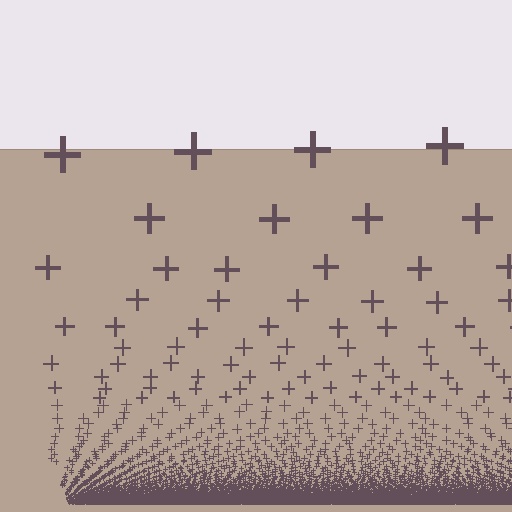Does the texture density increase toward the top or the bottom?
Density increases toward the bottom.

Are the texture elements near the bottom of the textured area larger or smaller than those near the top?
Smaller. The gradient is inverted — elements near the bottom are smaller and denser.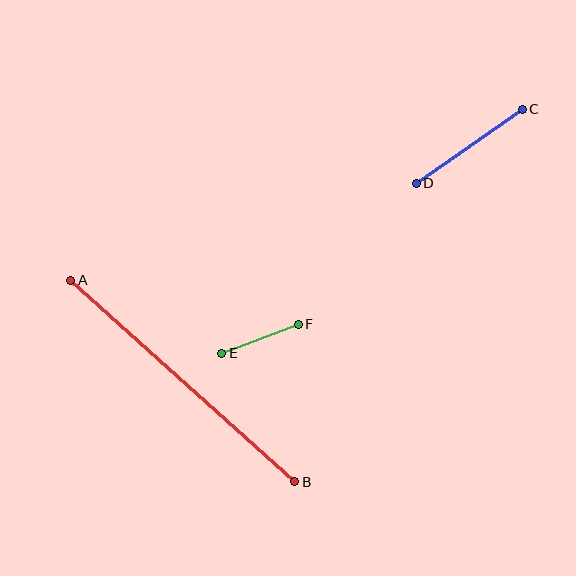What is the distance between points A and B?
The distance is approximately 301 pixels.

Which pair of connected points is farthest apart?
Points A and B are farthest apart.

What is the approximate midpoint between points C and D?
The midpoint is at approximately (469, 146) pixels.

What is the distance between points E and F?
The distance is approximately 82 pixels.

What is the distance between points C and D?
The distance is approximately 129 pixels.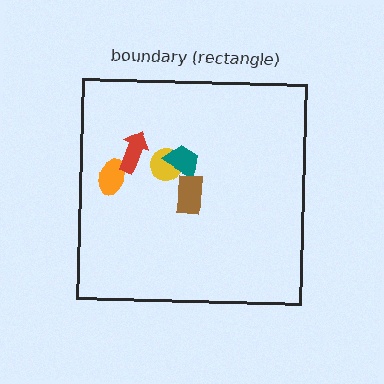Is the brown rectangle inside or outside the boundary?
Inside.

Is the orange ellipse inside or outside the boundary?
Inside.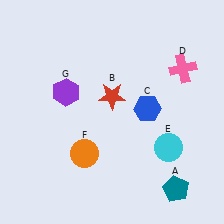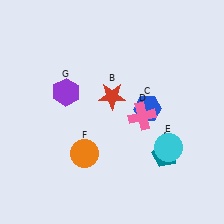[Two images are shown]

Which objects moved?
The objects that moved are: the teal pentagon (A), the pink cross (D).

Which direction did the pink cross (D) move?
The pink cross (D) moved down.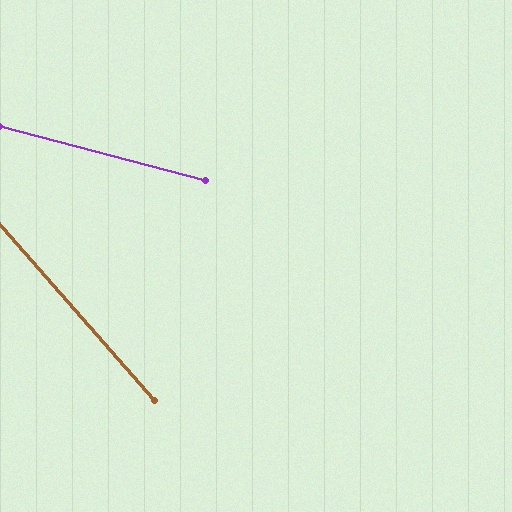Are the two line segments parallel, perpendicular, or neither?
Neither parallel nor perpendicular — they differ by about 34°.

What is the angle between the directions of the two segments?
Approximately 34 degrees.